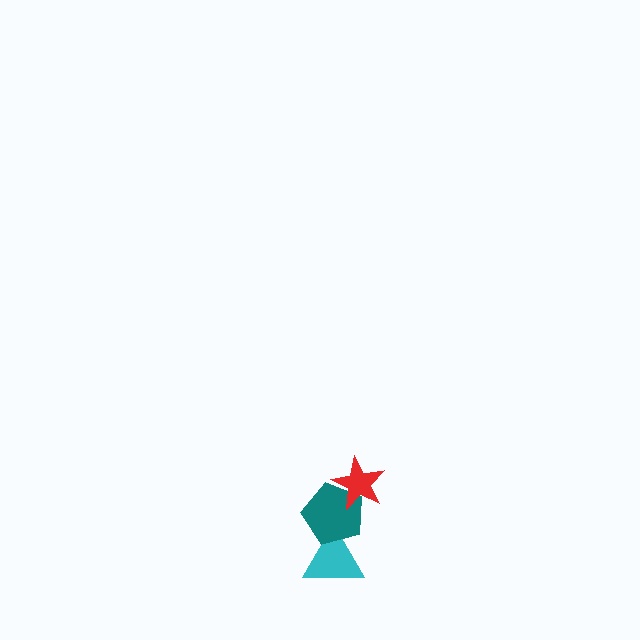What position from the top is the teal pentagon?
The teal pentagon is 2nd from the top.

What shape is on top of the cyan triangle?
The teal pentagon is on top of the cyan triangle.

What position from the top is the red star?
The red star is 1st from the top.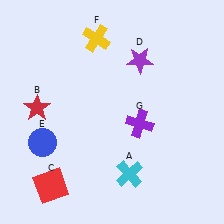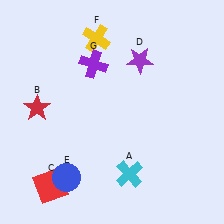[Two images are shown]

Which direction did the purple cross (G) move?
The purple cross (G) moved up.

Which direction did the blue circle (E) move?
The blue circle (E) moved down.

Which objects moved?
The objects that moved are: the blue circle (E), the purple cross (G).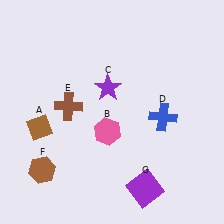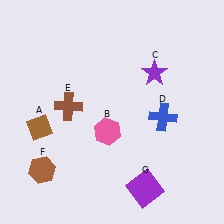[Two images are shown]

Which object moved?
The purple star (C) moved right.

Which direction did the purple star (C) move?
The purple star (C) moved right.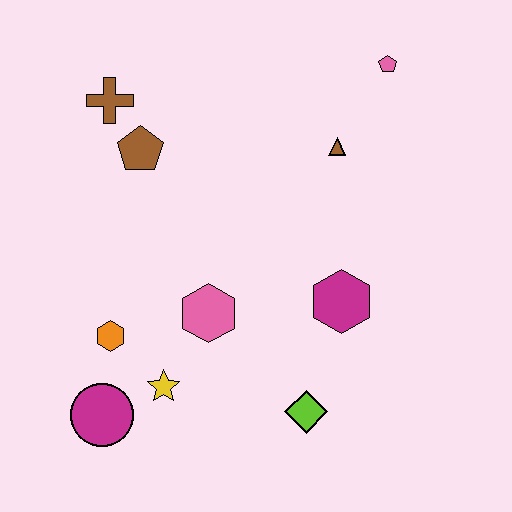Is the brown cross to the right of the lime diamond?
No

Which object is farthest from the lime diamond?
The brown cross is farthest from the lime diamond.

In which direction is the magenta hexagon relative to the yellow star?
The magenta hexagon is to the right of the yellow star.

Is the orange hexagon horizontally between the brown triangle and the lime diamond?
No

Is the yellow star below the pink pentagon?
Yes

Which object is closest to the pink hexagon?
The yellow star is closest to the pink hexagon.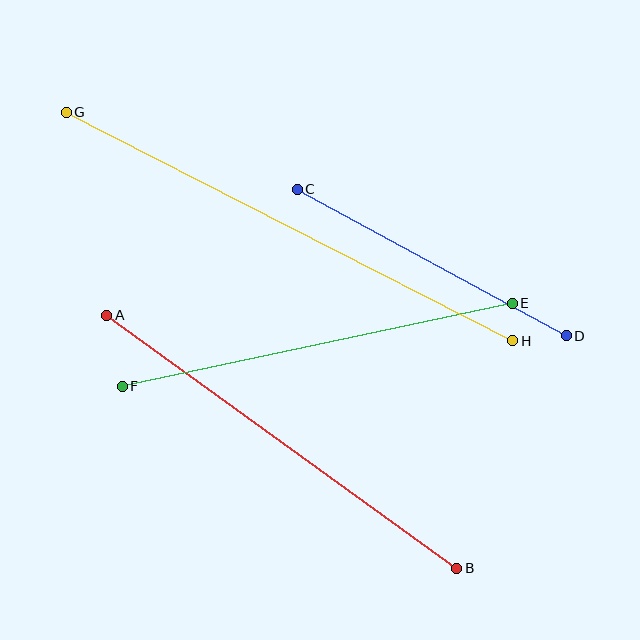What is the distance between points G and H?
The distance is approximately 502 pixels.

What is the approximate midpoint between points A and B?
The midpoint is at approximately (282, 442) pixels.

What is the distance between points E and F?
The distance is approximately 399 pixels.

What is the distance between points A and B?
The distance is approximately 432 pixels.